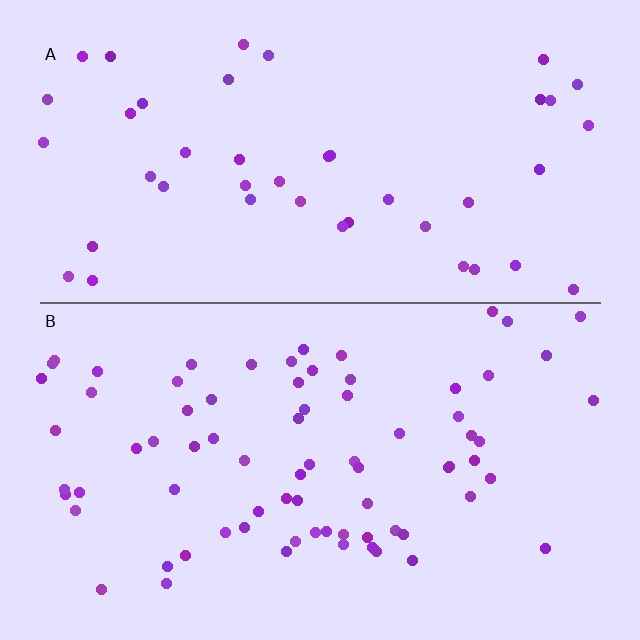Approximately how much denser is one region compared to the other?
Approximately 1.7× — region B over region A.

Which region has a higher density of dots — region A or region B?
B (the bottom).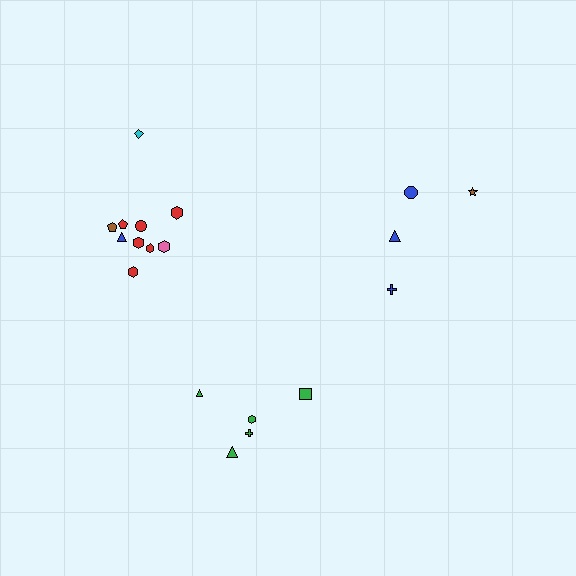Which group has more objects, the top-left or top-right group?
The top-left group.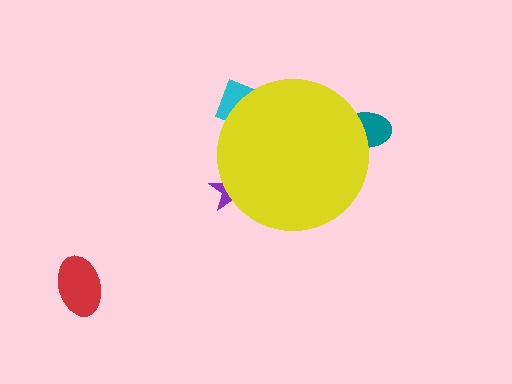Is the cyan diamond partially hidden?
Yes, the cyan diamond is partially hidden behind the yellow circle.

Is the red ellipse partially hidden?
No, the red ellipse is fully visible.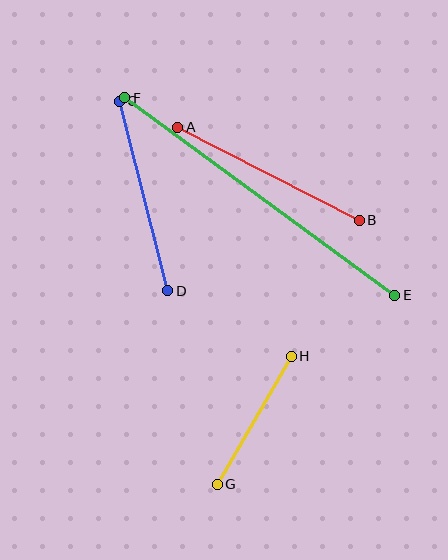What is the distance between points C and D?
The distance is approximately 196 pixels.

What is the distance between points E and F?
The distance is approximately 334 pixels.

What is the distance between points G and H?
The distance is approximately 148 pixels.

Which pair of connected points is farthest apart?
Points E and F are farthest apart.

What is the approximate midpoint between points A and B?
The midpoint is at approximately (268, 174) pixels.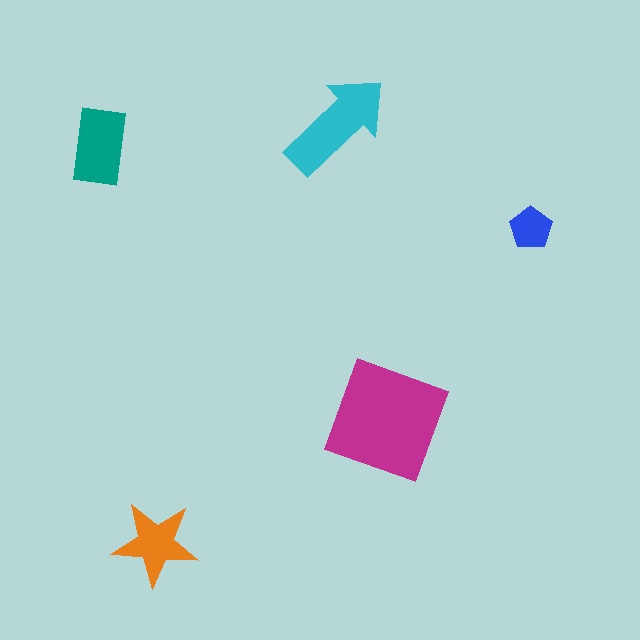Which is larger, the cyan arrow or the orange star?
The cyan arrow.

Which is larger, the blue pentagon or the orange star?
The orange star.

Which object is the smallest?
The blue pentagon.